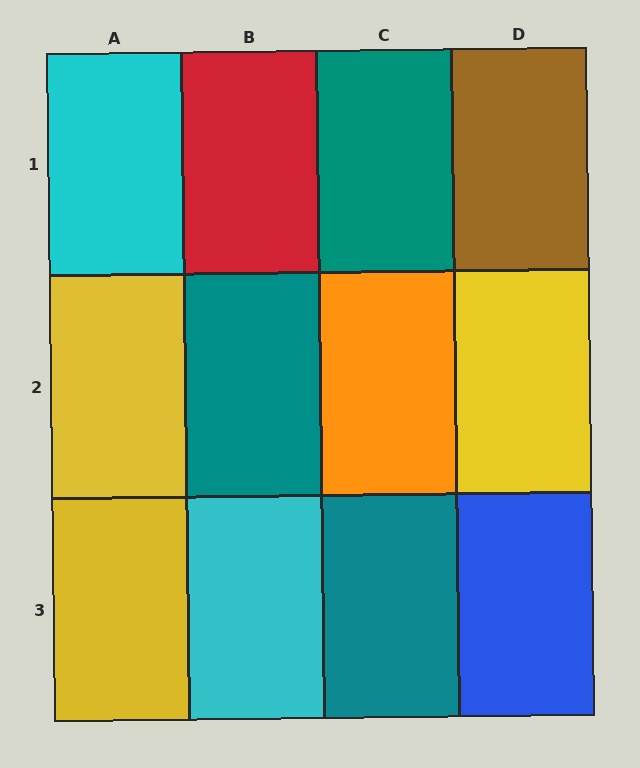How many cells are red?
1 cell is red.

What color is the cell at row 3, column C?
Teal.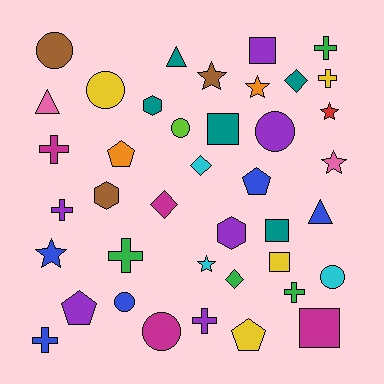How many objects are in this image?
There are 40 objects.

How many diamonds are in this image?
There are 4 diamonds.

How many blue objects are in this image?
There are 5 blue objects.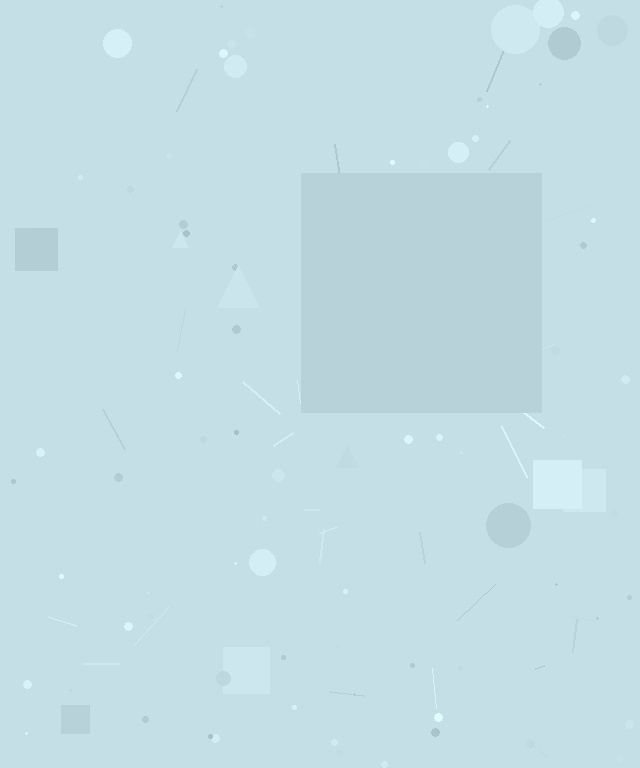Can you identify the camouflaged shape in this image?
The camouflaged shape is a square.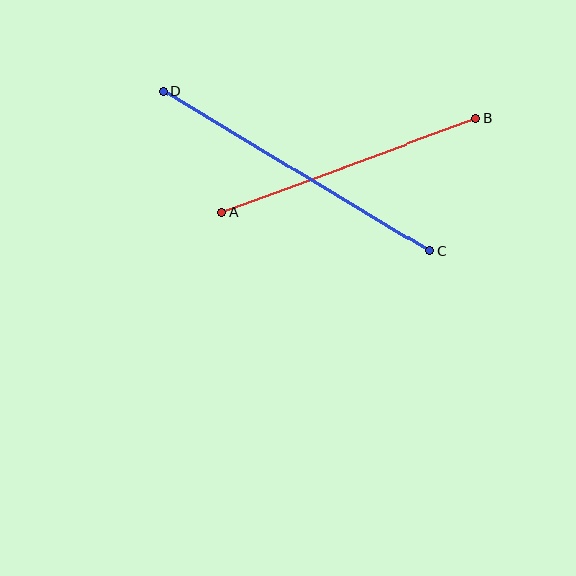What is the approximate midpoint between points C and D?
The midpoint is at approximately (297, 171) pixels.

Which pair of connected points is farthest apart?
Points C and D are farthest apart.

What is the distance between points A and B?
The distance is approximately 272 pixels.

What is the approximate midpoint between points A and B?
The midpoint is at approximately (349, 165) pixels.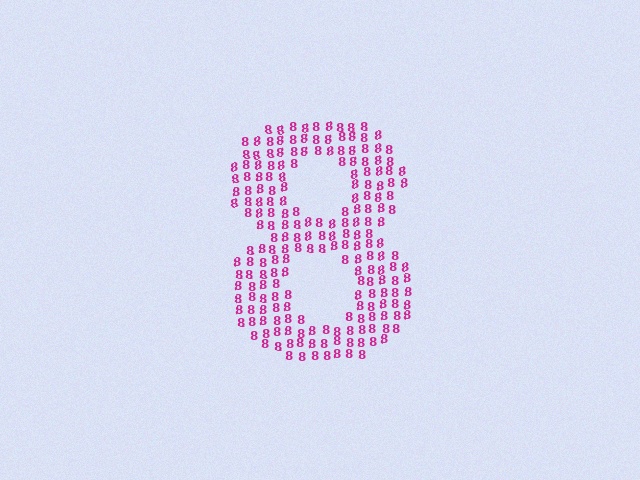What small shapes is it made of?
It is made of small digit 8's.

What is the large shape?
The large shape is the digit 8.